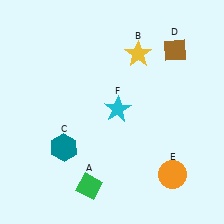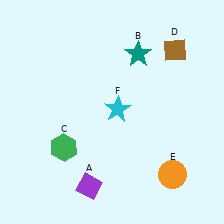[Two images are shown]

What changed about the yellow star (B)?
In Image 1, B is yellow. In Image 2, it changed to teal.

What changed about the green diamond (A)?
In Image 1, A is green. In Image 2, it changed to purple.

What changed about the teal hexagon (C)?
In Image 1, C is teal. In Image 2, it changed to green.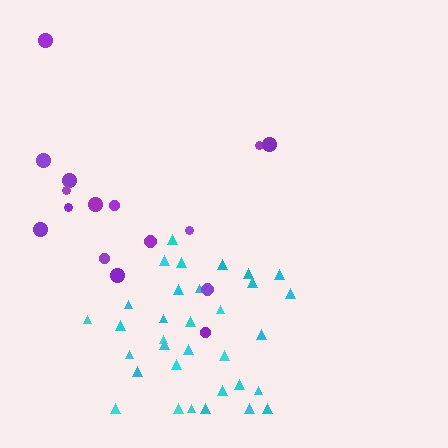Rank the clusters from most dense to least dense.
cyan, purple.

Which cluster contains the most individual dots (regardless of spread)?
Cyan (33).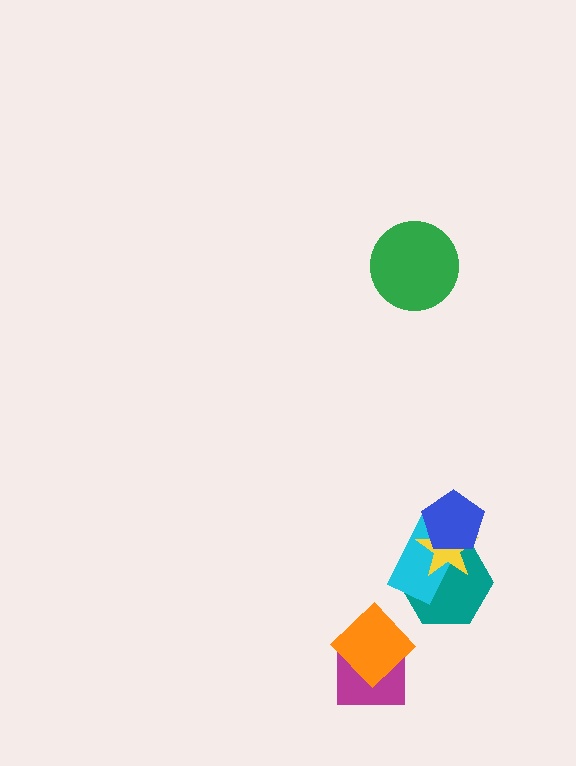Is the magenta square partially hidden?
Yes, it is partially covered by another shape.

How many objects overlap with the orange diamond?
1 object overlaps with the orange diamond.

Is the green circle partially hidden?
No, no other shape covers it.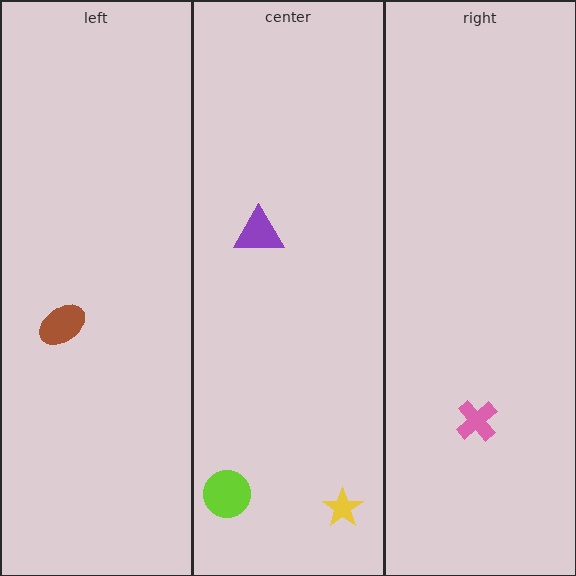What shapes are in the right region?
The pink cross.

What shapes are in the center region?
The yellow star, the lime circle, the purple triangle.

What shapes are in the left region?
The brown ellipse.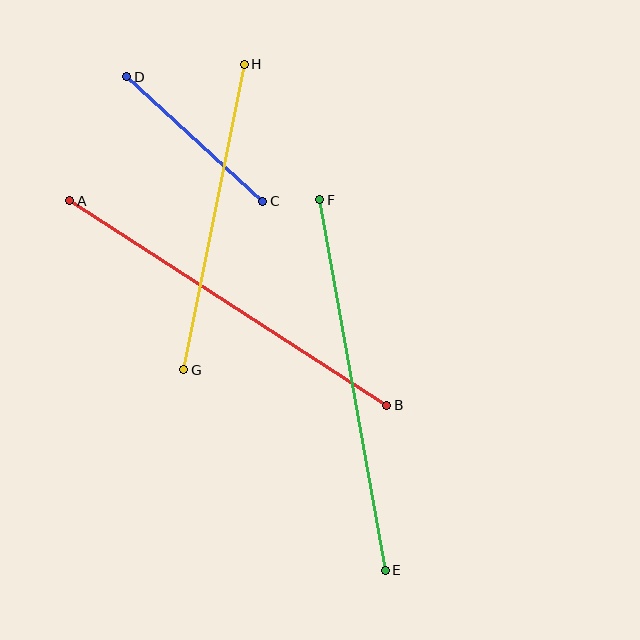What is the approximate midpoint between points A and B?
The midpoint is at approximately (228, 303) pixels.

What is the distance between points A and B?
The distance is approximately 378 pixels.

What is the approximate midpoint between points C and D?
The midpoint is at approximately (195, 139) pixels.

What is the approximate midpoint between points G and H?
The midpoint is at approximately (214, 217) pixels.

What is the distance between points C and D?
The distance is approximately 185 pixels.